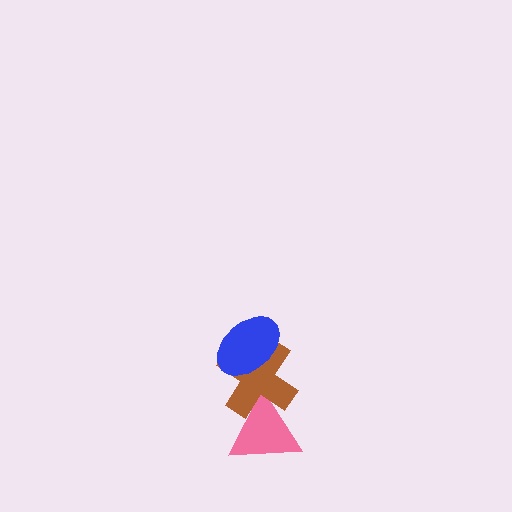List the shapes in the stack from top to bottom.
From top to bottom: the blue ellipse, the brown cross, the pink triangle.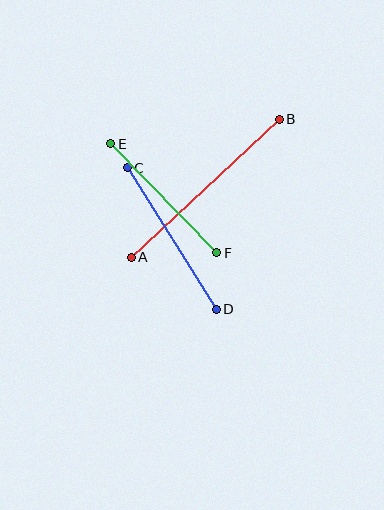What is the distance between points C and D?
The distance is approximately 167 pixels.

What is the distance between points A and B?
The distance is approximately 202 pixels.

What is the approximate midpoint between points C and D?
The midpoint is at approximately (172, 239) pixels.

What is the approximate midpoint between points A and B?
The midpoint is at approximately (205, 188) pixels.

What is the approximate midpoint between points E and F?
The midpoint is at approximately (164, 198) pixels.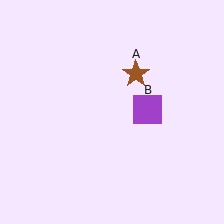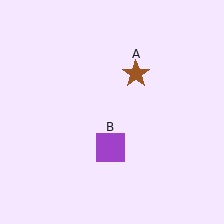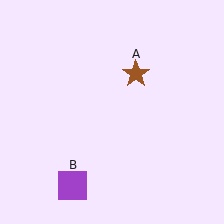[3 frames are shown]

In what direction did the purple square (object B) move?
The purple square (object B) moved down and to the left.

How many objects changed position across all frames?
1 object changed position: purple square (object B).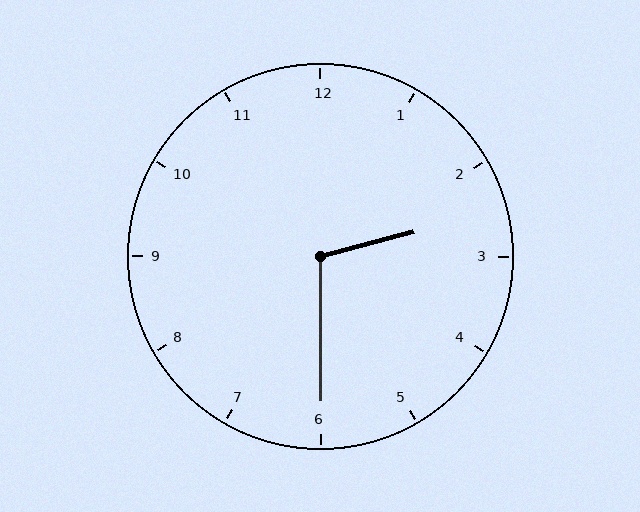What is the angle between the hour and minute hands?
Approximately 105 degrees.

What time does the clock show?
2:30.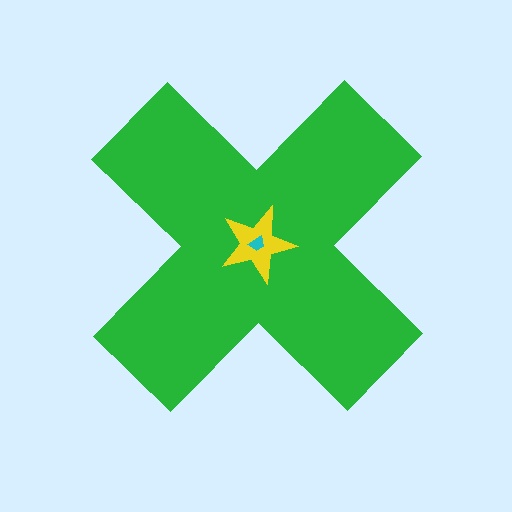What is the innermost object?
The cyan trapezoid.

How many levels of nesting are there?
3.